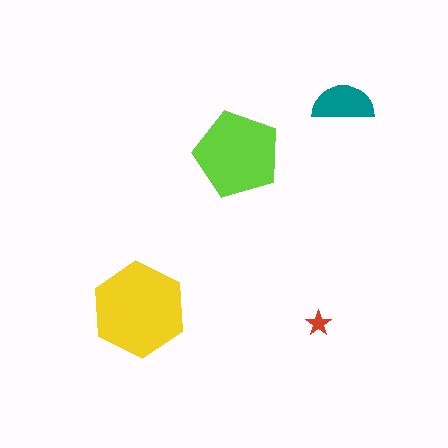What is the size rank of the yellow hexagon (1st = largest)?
1st.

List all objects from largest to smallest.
The yellow hexagon, the lime pentagon, the teal semicircle, the red star.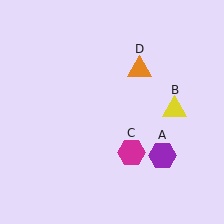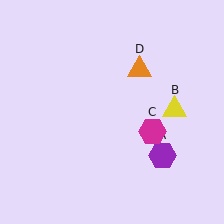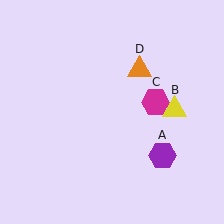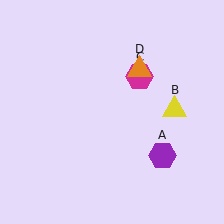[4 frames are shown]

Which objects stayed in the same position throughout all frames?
Purple hexagon (object A) and yellow triangle (object B) and orange triangle (object D) remained stationary.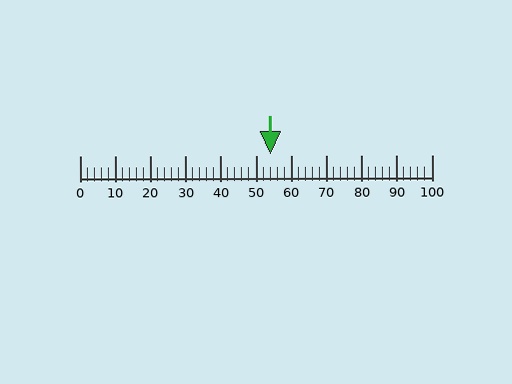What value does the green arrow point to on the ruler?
The green arrow points to approximately 54.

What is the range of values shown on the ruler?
The ruler shows values from 0 to 100.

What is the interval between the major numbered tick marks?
The major tick marks are spaced 10 units apart.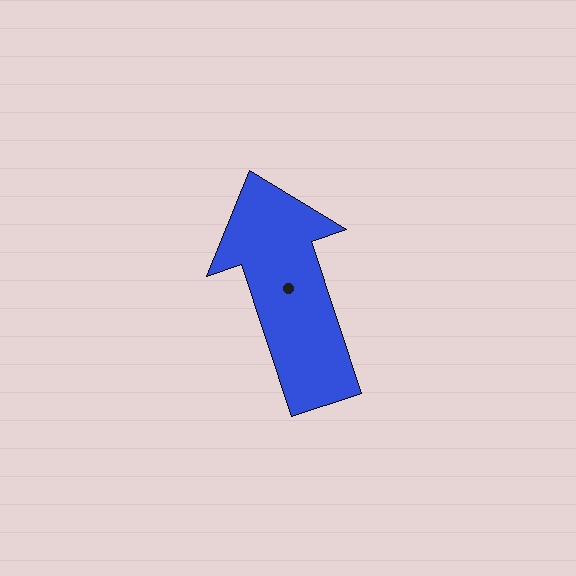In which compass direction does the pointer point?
North.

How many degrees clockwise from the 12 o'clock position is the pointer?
Approximately 342 degrees.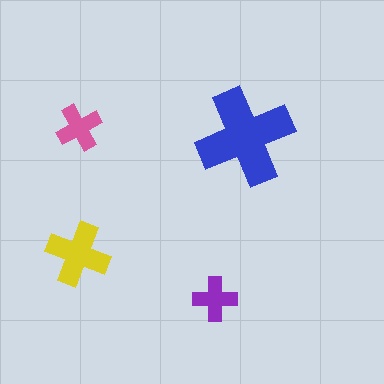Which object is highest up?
The pink cross is topmost.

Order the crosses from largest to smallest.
the blue one, the yellow one, the pink one, the purple one.